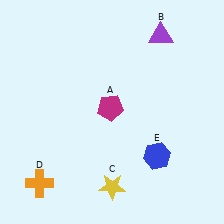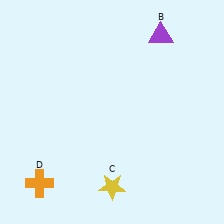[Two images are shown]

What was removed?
The magenta pentagon (A), the blue hexagon (E) were removed in Image 2.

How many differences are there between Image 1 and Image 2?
There are 2 differences between the two images.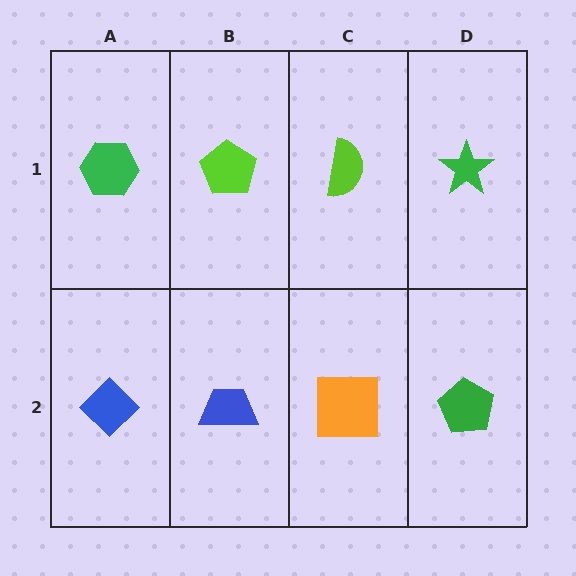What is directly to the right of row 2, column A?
A blue trapezoid.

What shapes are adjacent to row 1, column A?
A blue diamond (row 2, column A), a lime pentagon (row 1, column B).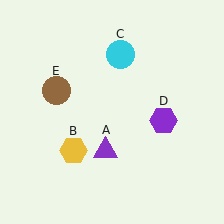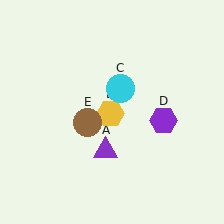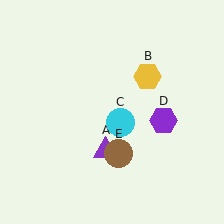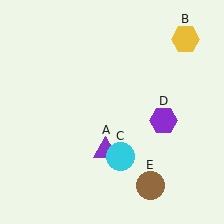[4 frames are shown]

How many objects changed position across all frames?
3 objects changed position: yellow hexagon (object B), cyan circle (object C), brown circle (object E).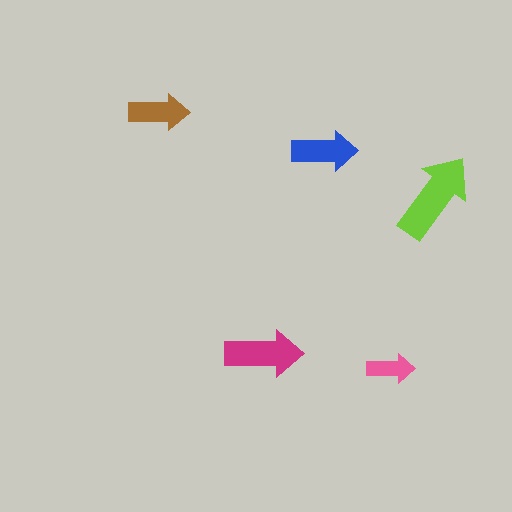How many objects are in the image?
There are 5 objects in the image.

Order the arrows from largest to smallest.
the lime one, the magenta one, the blue one, the brown one, the pink one.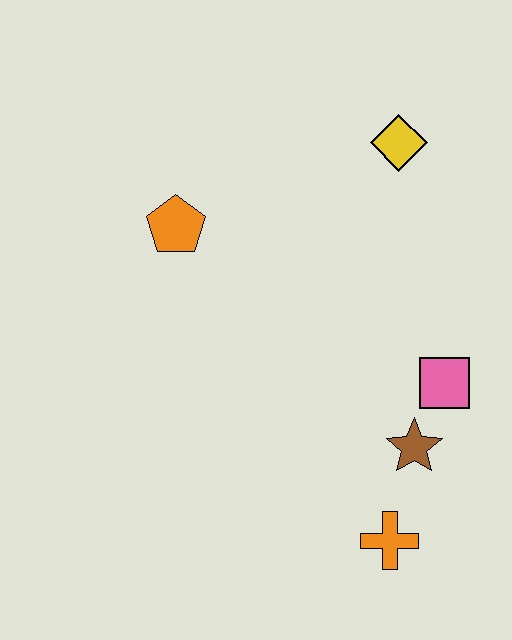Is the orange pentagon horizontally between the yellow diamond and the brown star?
No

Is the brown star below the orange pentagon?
Yes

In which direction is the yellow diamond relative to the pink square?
The yellow diamond is above the pink square.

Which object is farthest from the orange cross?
The yellow diamond is farthest from the orange cross.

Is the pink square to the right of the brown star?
Yes